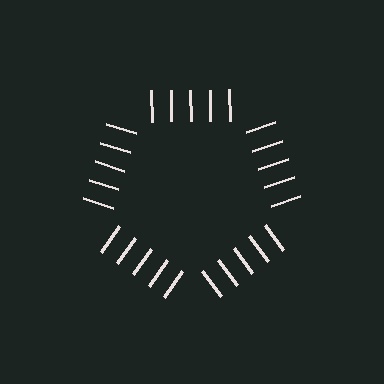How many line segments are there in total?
25 — 5 along each of the 5 edges.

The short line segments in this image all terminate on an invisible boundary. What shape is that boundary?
An illusory pentagon — the line segments terminate on its edges but no continuous stroke is drawn.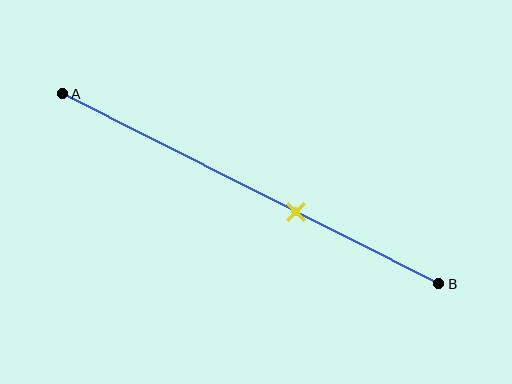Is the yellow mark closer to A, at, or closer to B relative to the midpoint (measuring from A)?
The yellow mark is closer to point B than the midpoint of segment AB.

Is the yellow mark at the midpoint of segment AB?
No, the mark is at about 60% from A, not at the 50% midpoint.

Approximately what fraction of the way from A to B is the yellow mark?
The yellow mark is approximately 60% of the way from A to B.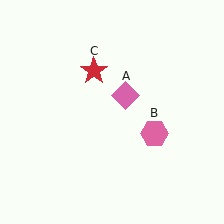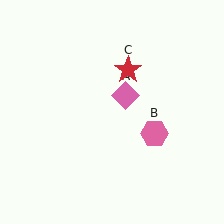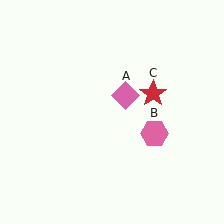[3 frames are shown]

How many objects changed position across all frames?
1 object changed position: red star (object C).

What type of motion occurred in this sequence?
The red star (object C) rotated clockwise around the center of the scene.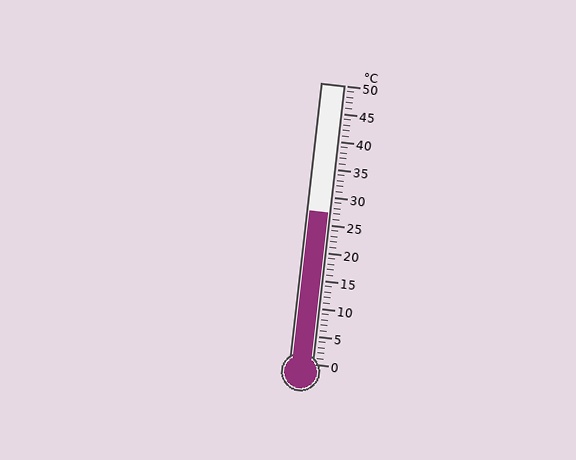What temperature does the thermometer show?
The thermometer shows approximately 27°C.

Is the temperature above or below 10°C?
The temperature is above 10°C.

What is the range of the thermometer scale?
The thermometer scale ranges from 0°C to 50°C.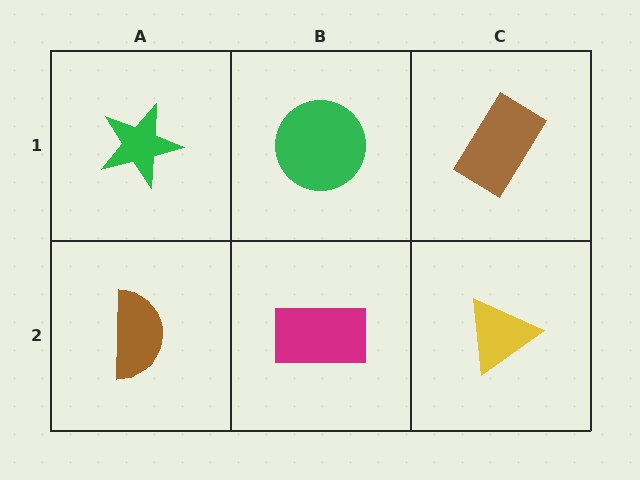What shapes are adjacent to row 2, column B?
A green circle (row 1, column B), a brown semicircle (row 2, column A), a yellow triangle (row 2, column C).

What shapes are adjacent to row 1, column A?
A brown semicircle (row 2, column A), a green circle (row 1, column B).